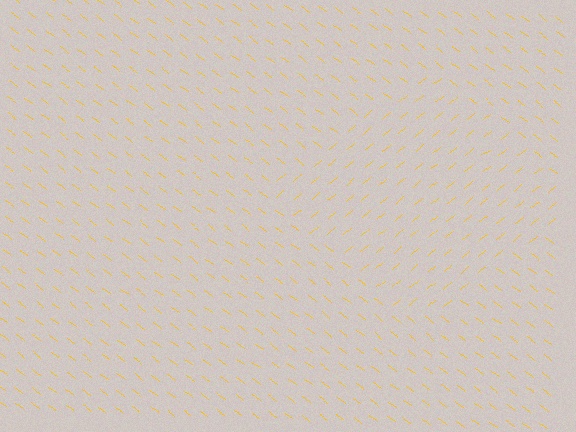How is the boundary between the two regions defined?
The boundary is defined purely by a change in line orientation (approximately 75 degrees difference). All lines are the same color and thickness.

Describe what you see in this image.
The image is filled with small yellow line segments. A diamond region in the image has lines oriented differently from the surrounding lines, creating a visible texture boundary.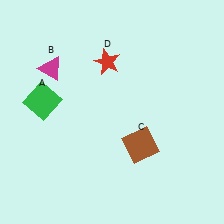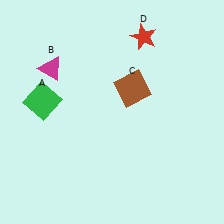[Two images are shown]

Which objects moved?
The objects that moved are: the brown square (C), the red star (D).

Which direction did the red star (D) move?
The red star (D) moved right.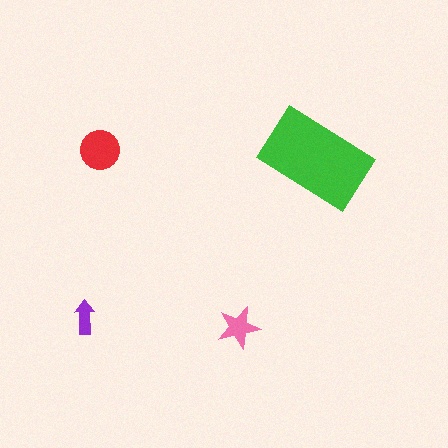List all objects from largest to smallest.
The green rectangle, the red circle, the pink star, the purple arrow.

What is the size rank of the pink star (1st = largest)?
3rd.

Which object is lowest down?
The pink star is bottommost.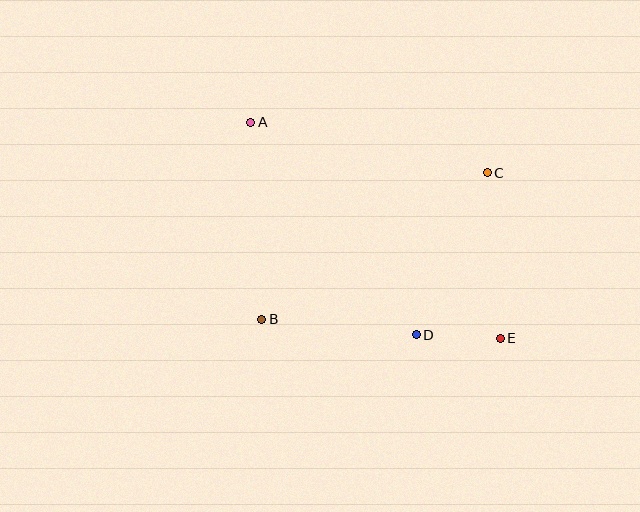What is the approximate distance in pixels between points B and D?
The distance between B and D is approximately 155 pixels.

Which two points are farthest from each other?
Points A and E are farthest from each other.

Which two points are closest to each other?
Points D and E are closest to each other.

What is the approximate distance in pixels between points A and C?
The distance between A and C is approximately 242 pixels.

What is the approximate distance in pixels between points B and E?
The distance between B and E is approximately 239 pixels.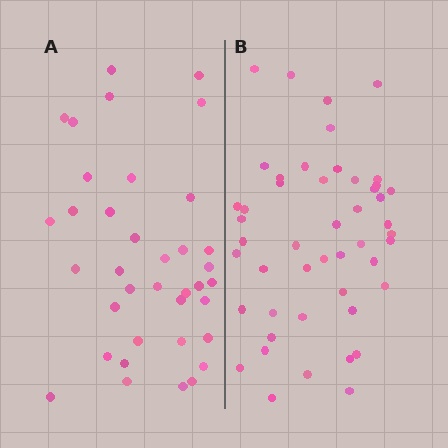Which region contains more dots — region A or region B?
Region B (the right region) has more dots.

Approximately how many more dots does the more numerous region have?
Region B has roughly 12 or so more dots than region A.